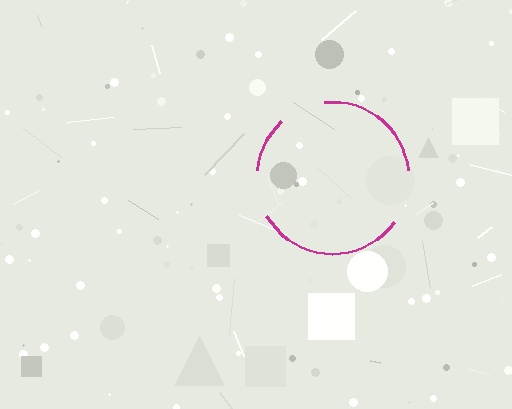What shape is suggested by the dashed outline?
The dashed outline suggests a circle.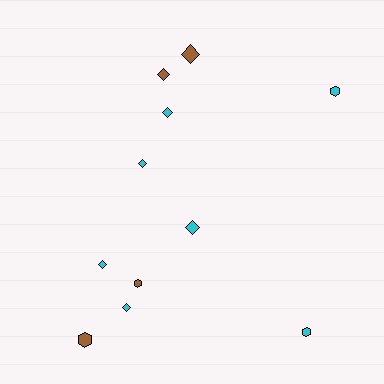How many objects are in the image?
There are 11 objects.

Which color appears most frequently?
Cyan, with 7 objects.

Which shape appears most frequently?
Diamond, with 7 objects.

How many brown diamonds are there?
There are 2 brown diamonds.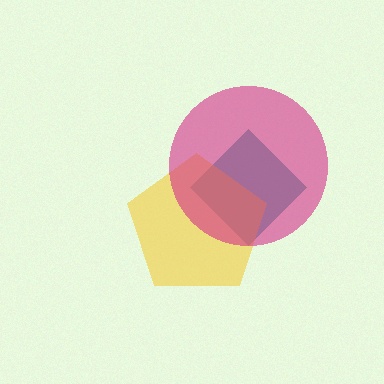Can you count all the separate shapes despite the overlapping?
Yes, there are 3 separate shapes.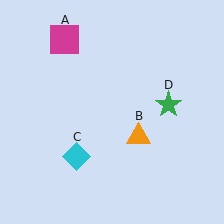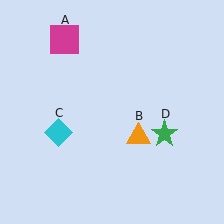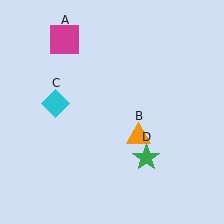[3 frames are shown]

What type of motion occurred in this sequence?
The cyan diamond (object C), green star (object D) rotated clockwise around the center of the scene.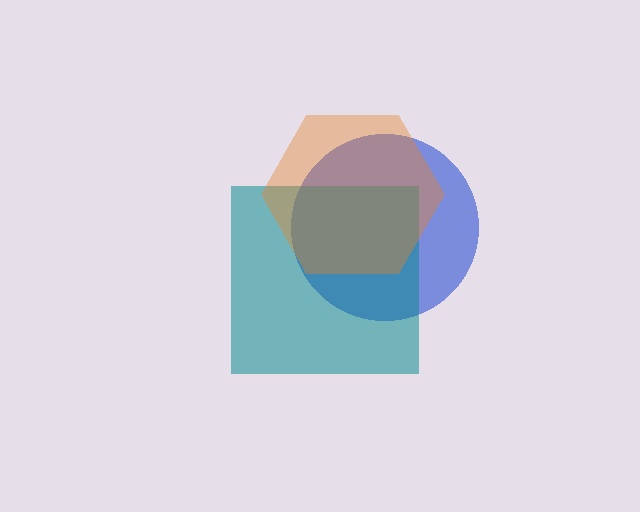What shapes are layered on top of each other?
The layered shapes are: a blue circle, a teal square, an orange hexagon.